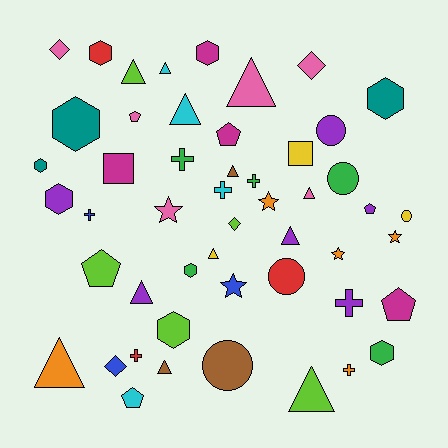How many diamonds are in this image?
There are 4 diamonds.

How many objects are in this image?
There are 50 objects.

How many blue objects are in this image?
There are 3 blue objects.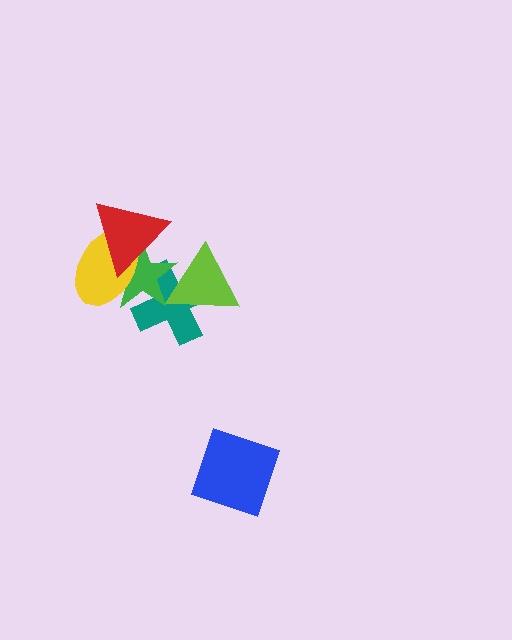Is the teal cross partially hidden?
Yes, it is partially covered by another shape.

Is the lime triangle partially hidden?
No, no other shape covers it.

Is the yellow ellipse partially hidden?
Yes, it is partially covered by another shape.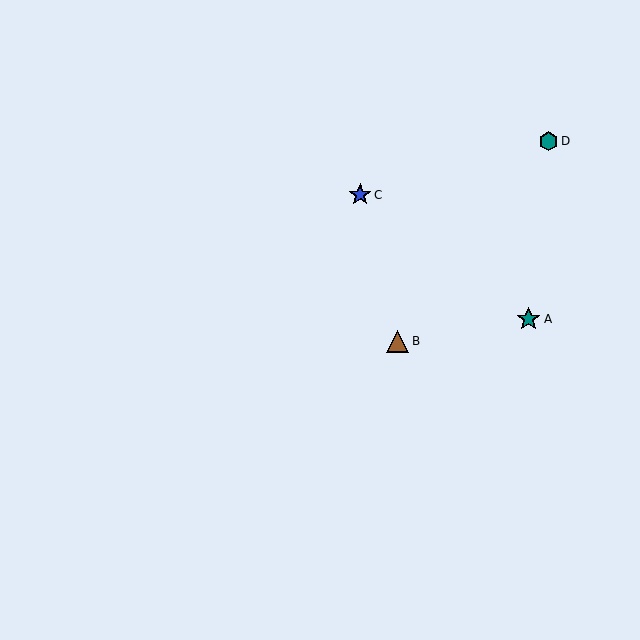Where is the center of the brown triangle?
The center of the brown triangle is at (398, 341).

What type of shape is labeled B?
Shape B is a brown triangle.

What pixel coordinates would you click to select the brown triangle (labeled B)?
Click at (398, 341) to select the brown triangle B.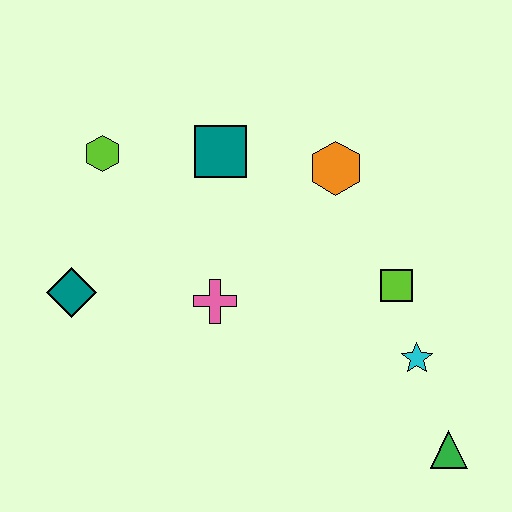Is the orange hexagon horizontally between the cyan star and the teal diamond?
Yes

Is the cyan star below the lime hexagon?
Yes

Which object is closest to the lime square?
The cyan star is closest to the lime square.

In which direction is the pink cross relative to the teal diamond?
The pink cross is to the right of the teal diamond.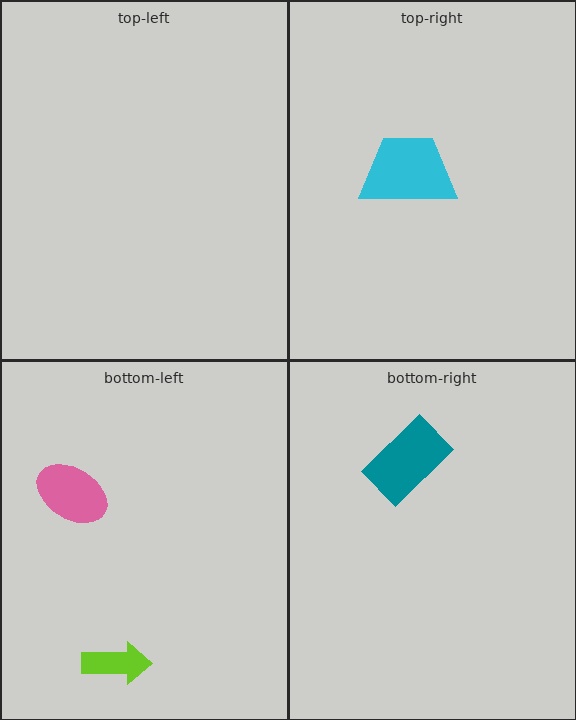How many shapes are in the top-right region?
1.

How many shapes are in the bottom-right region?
1.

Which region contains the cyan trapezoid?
The top-right region.